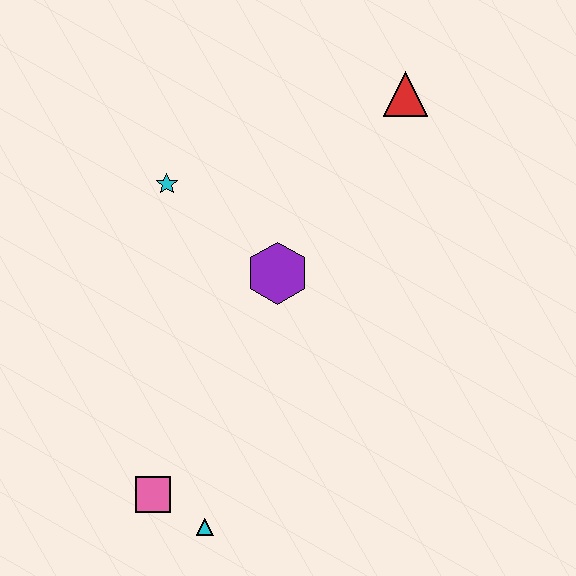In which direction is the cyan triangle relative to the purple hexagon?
The cyan triangle is below the purple hexagon.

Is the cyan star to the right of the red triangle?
No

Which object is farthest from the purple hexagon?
The cyan triangle is farthest from the purple hexagon.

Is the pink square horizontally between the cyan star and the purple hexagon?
No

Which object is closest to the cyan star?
The purple hexagon is closest to the cyan star.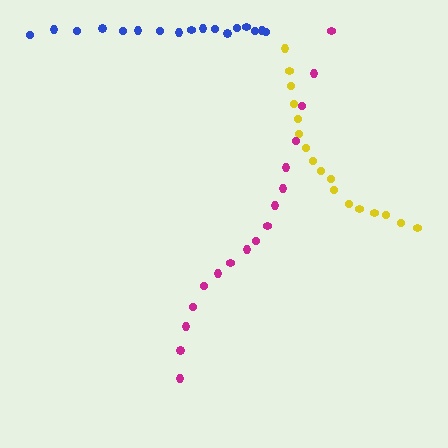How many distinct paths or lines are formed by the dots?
There are 3 distinct paths.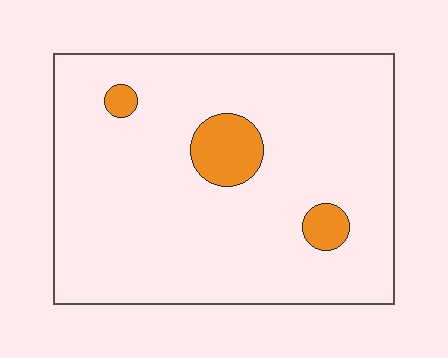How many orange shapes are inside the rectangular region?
3.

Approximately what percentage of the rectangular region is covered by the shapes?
Approximately 10%.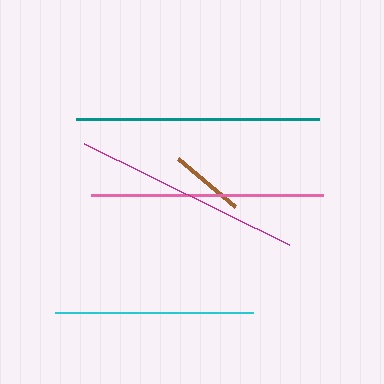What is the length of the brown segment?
The brown segment is approximately 74 pixels long.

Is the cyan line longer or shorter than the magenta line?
The magenta line is longer than the cyan line.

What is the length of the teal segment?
The teal segment is approximately 244 pixels long.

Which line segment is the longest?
The teal line is the longest at approximately 244 pixels.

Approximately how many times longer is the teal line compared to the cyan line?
The teal line is approximately 1.2 times the length of the cyan line.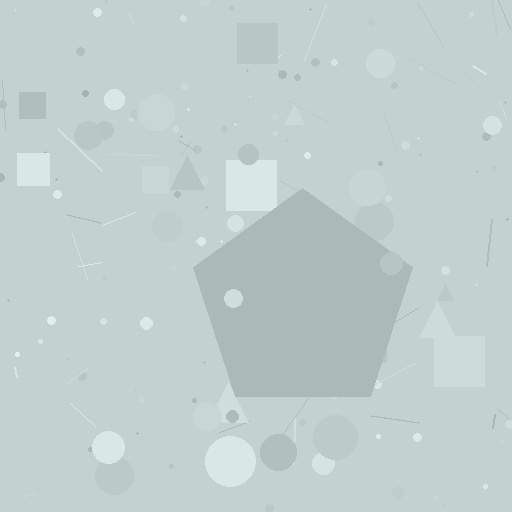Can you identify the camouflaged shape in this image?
The camouflaged shape is a pentagon.